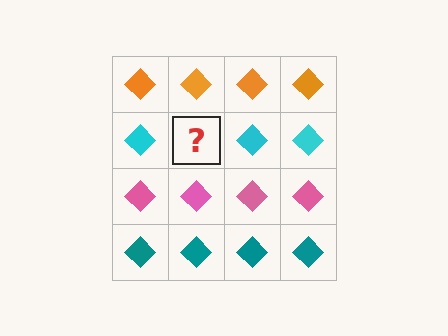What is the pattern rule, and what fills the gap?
The rule is that each row has a consistent color. The gap should be filled with a cyan diamond.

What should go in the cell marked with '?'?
The missing cell should contain a cyan diamond.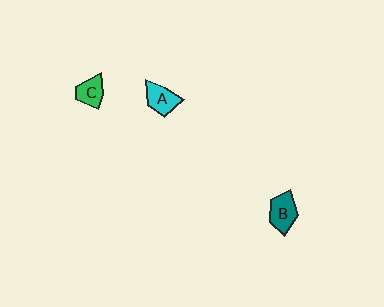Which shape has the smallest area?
Shape C (green).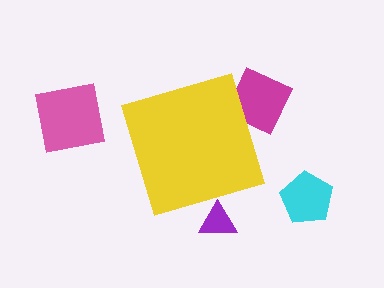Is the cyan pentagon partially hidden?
No, the cyan pentagon is fully visible.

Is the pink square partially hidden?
No, the pink square is fully visible.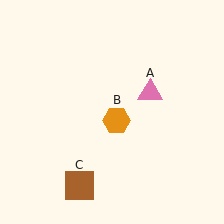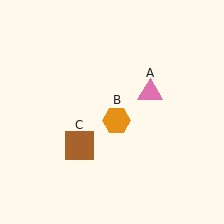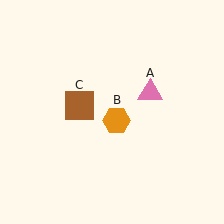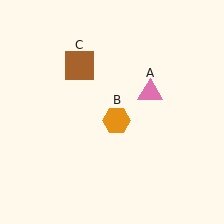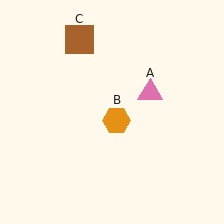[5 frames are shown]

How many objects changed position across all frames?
1 object changed position: brown square (object C).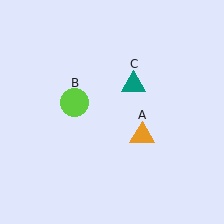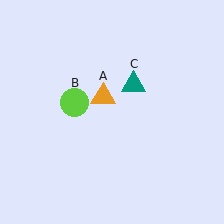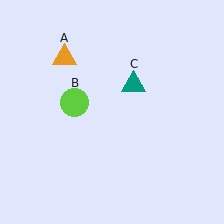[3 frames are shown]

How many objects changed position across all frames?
1 object changed position: orange triangle (object A).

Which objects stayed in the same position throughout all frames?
Lime circle (object B) and teal triangle (object C) remained stationary.